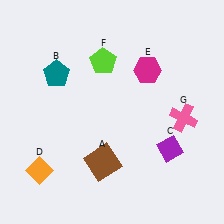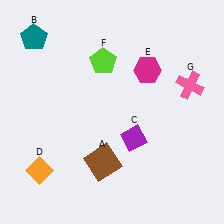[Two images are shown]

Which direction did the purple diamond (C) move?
The purple diamond (C) moved left.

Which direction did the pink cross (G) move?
The pink cross (G) moved up.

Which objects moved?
The objects that moved are: the teal pentagon (B), the purple diamond (C), the pink cross (G).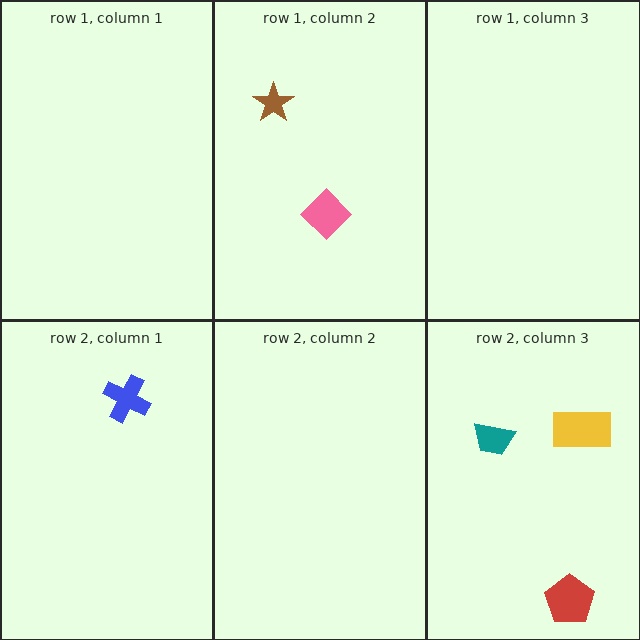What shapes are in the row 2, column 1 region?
The blue cross.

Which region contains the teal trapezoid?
The row 2, column 3 region.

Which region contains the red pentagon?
The row 2, column 3 region.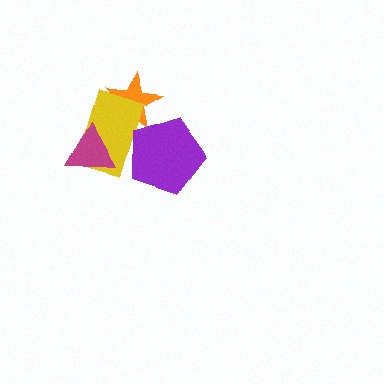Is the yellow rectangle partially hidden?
Yes, it is partially covered by another shape.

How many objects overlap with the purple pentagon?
2 objects overlap with the purple pentagon.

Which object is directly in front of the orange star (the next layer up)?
The yellow rectangle is directly in front of the orange star.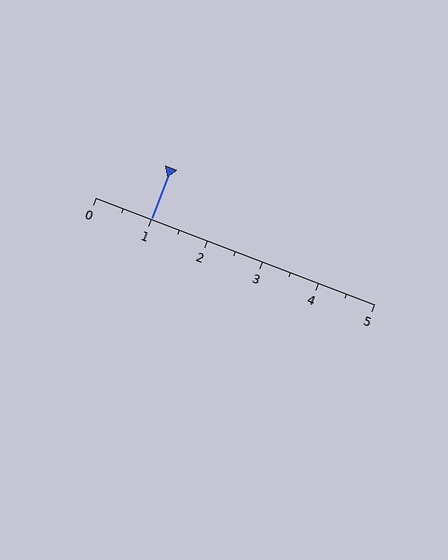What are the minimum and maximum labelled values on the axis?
The axis runs from 0 to 5.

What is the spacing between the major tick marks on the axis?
The major ticks are spaced 1 apart.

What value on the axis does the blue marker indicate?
The marker indicates approximately 1.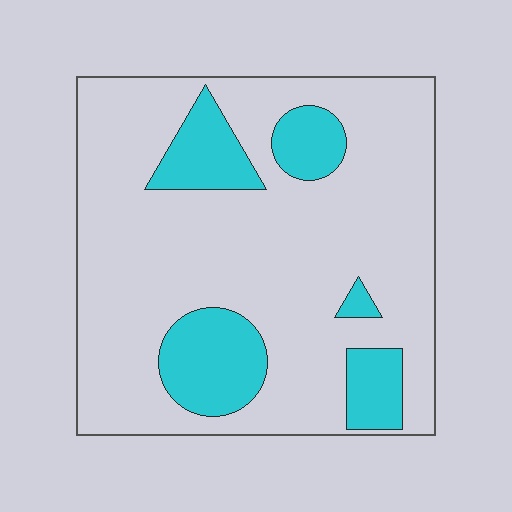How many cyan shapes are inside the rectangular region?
5.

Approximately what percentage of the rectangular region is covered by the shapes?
Approximately 20%.